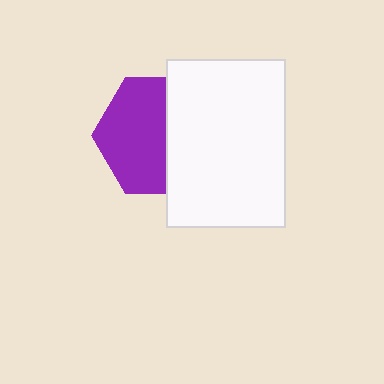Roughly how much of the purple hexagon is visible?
About half of it is visible (roughly 57%).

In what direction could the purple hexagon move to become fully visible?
The purple hexagon could move left. That would shift it out from behind the white rectangle entirely.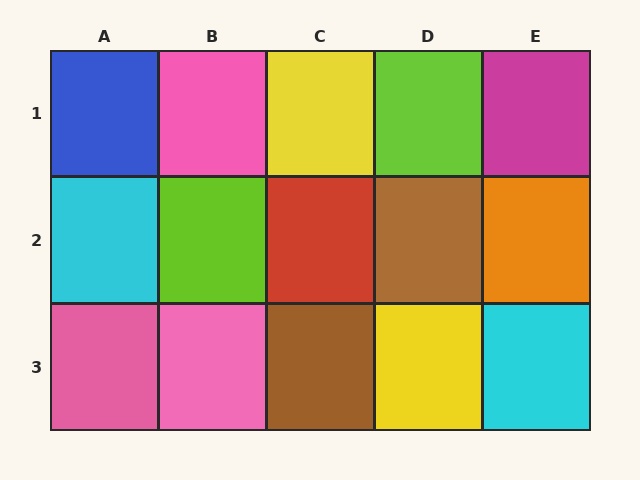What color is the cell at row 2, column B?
Lime.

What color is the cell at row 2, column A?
Cyan.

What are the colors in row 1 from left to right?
Blue, pink, yellow, lime, magenta.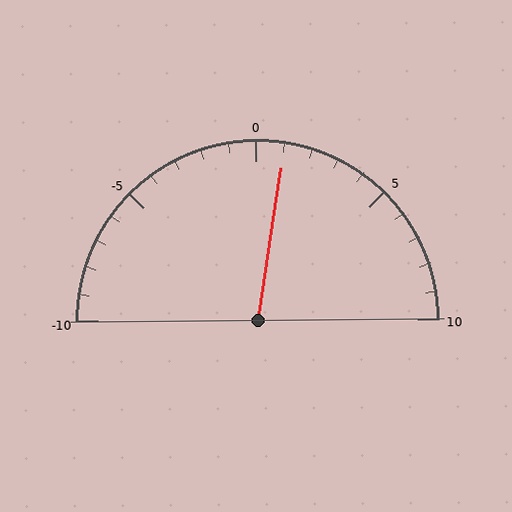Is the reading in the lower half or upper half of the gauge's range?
The reading is in the upper half of the range (-10 to 10).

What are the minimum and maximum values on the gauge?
The gauge ranges from -10 to 10.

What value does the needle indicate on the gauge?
The needle indicates approximately 1.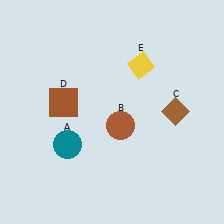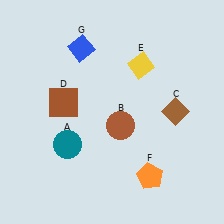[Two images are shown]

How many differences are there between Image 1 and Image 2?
There are 2 differences between the two images.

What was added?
An orange pentagon (F), a blue diamond (G) were added in Image 2.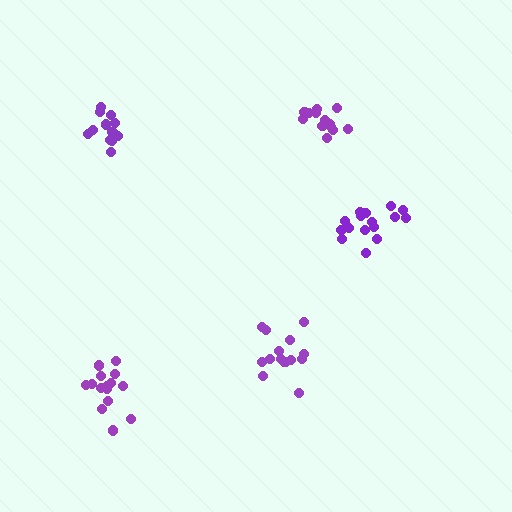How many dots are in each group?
Group 1: 14 dots, Group 2: 15 dots, Group 3: 16 dots, Group 4: 12 dots, Group 5: 16 dots (73 total).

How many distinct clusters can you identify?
There are 5 distinct clusters.